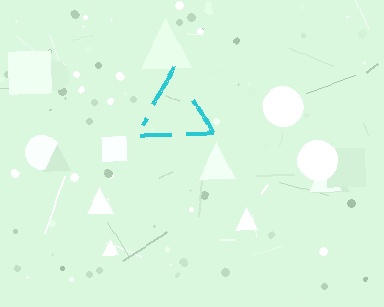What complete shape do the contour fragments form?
The contour fragments form a triangle.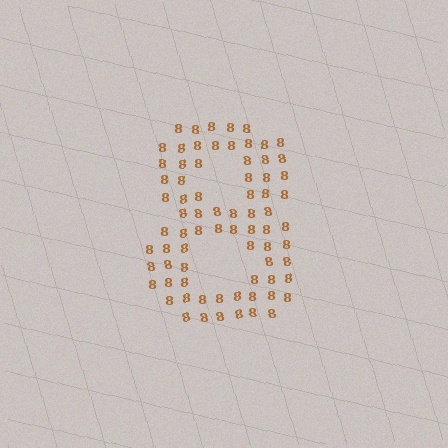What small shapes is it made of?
It is made of small digit 8's.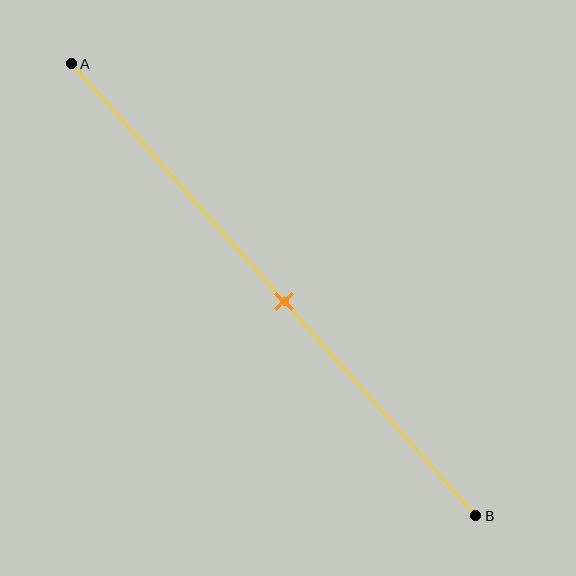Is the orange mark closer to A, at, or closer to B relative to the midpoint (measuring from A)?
The orange mark is approximately at the midpoint of segment AB.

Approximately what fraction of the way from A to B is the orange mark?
The orange mark is approximately 55% of the way from A to B.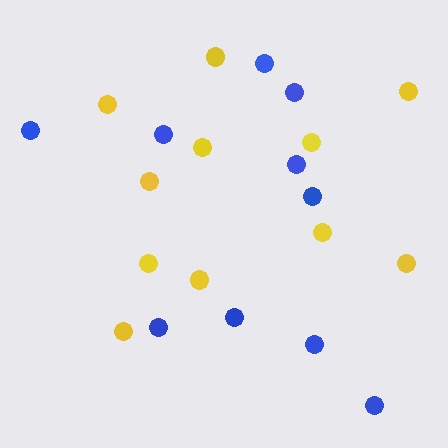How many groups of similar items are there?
There are 2 groups: one group of yellow circles (11) and one group of blue circles (10).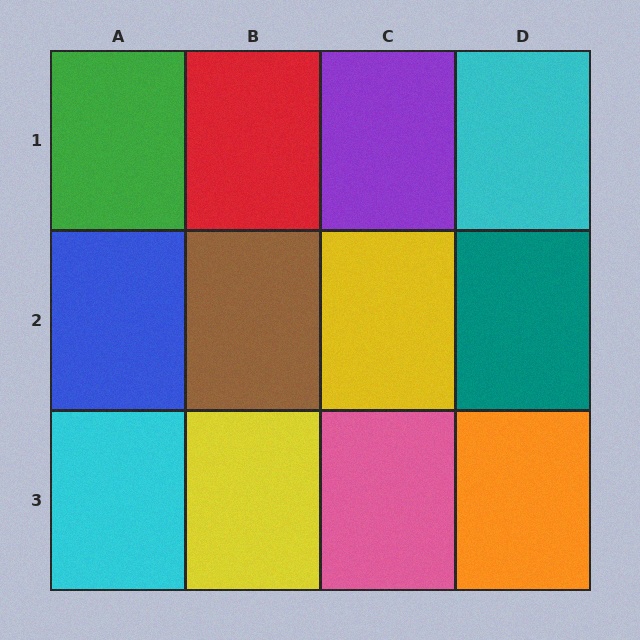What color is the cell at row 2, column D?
Teal.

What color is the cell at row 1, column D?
Cyan.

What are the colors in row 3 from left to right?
Cyan, yellow, pink, orange.